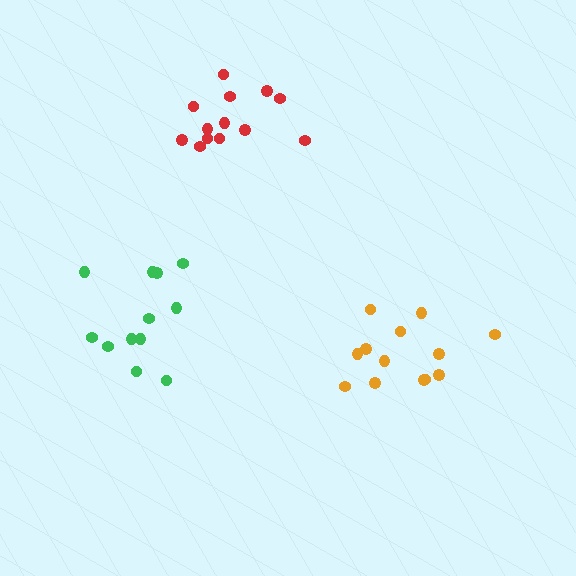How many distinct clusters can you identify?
There are 3 distinct clusters.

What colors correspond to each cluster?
The clusters are colored: green, orange, red.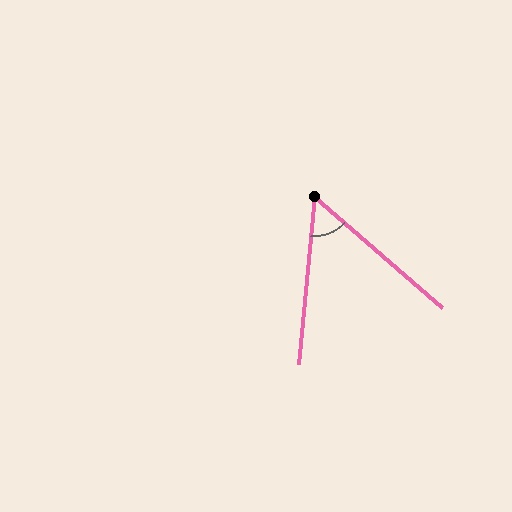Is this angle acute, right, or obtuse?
It is acute.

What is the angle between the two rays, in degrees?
Approximately 54 degrees.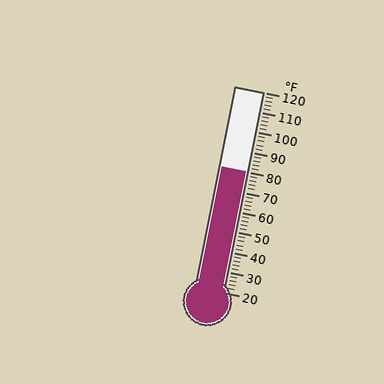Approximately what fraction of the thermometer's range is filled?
The thermometer is filled to approximately 60% of its range.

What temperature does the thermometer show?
The thermometer shows approximately 80°F.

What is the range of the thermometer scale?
The thermometer scale ranges from 20°F to 120°F.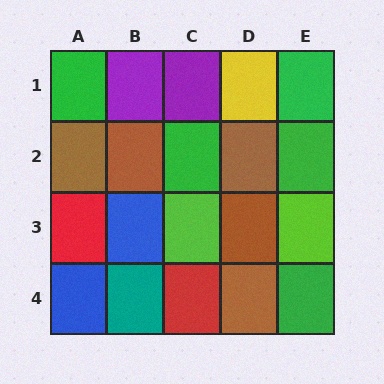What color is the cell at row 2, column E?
Green.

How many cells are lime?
2 cells are lime.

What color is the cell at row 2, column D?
Brown.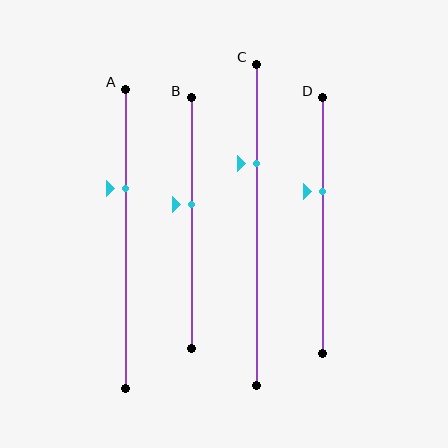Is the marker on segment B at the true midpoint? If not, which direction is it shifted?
No, the marker on segment B is shifted upward by about 8% of the segment length.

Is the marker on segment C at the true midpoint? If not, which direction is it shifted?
No, the marker on segment C is shifted upward by about 19% of the segment length.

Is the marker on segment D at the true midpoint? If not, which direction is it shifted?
No, the marker on segment D is shifted upward by about 13% of the segment length.